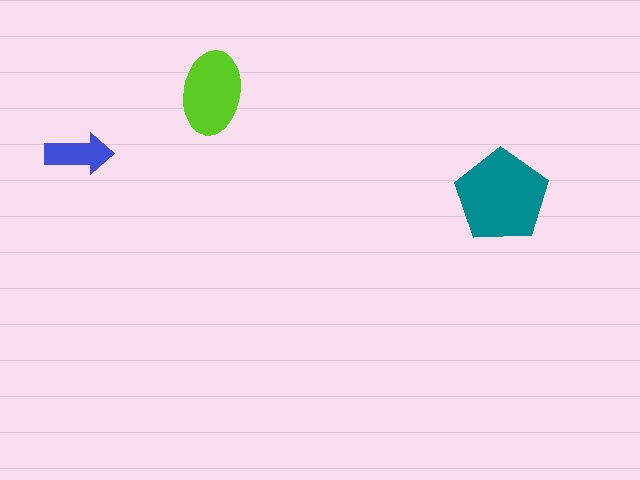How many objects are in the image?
There are 3 objects in the image.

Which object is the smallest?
The blue arrow.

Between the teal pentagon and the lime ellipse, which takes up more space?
The teal pentagon.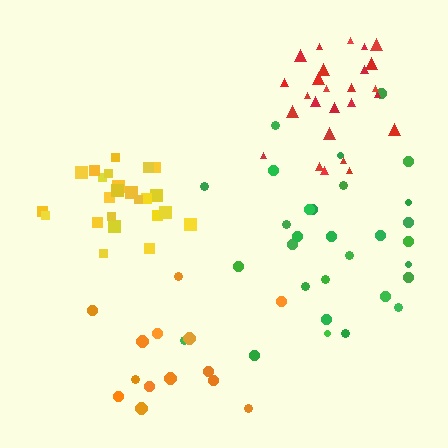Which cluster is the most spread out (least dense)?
Orange.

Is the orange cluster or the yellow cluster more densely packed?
Yellow.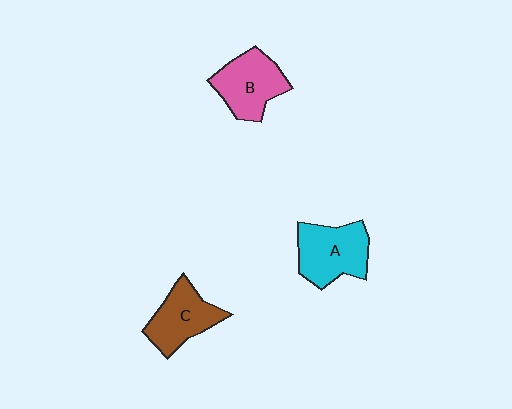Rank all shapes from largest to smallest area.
From largest to smallest: A (cyan), B (pink), C (brown).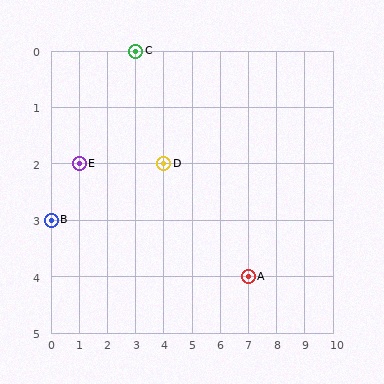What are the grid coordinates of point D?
Point D is at grid coordinates (4, 2).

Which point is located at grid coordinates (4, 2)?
Point D is at (4, 2).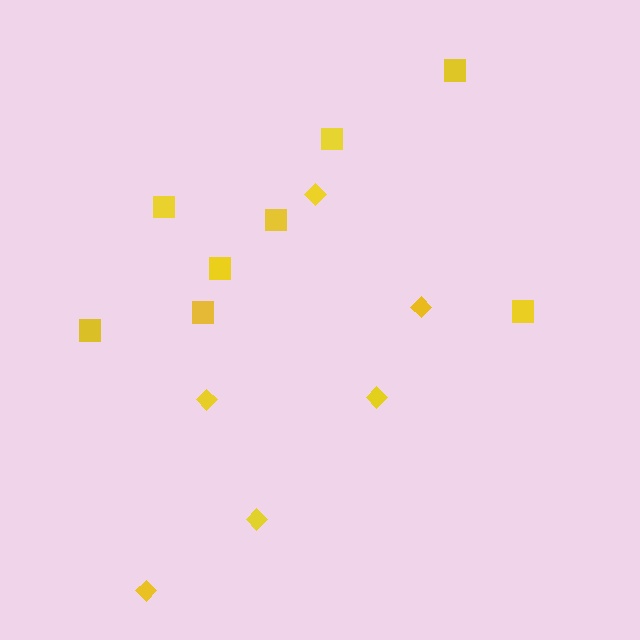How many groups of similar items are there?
There are 2 groups: one group of squares (8) and one group of diamonds (6).